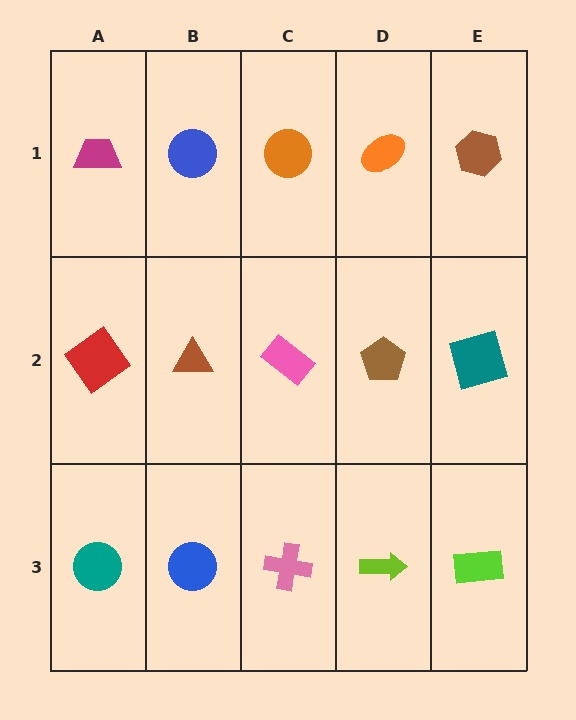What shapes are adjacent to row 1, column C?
A pink rectangle (row 2, column C), a blue circle (row 1, column B), an orange ellipse (row 1, column D).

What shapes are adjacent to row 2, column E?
A brown hexagon (row 1, column E), a lime rectangle (row 3, column E), a brown pentagon (row 2, column D).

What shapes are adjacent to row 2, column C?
An orange circle (row 1, column C), a pink cross (row 3, column C), a brown triangle (row 2, column B), a brown pentagon (row 2, column D).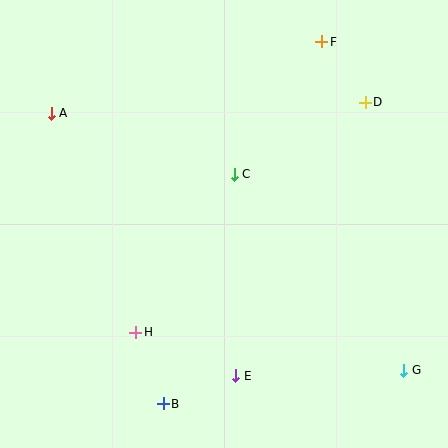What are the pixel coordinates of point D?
Point D is at (365, 102).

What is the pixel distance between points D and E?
The distance between D and E is 303 pixels.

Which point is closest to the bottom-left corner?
Point B is closest to the bottom-left corner.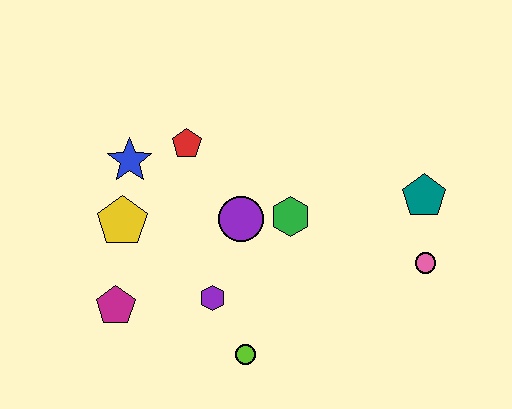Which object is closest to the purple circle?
The green hexagon is closest to the purple circle.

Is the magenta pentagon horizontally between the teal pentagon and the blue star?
No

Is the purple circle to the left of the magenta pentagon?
No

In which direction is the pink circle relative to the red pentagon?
The pink circle is to the right of the red pentagon.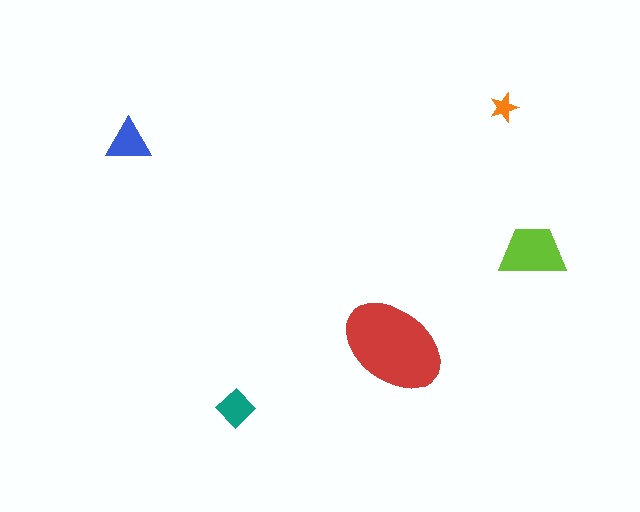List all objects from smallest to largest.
The orange star, the teal diamond, the blue triangle, the lime trapezoid, the red ellipse.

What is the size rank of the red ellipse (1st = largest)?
1st.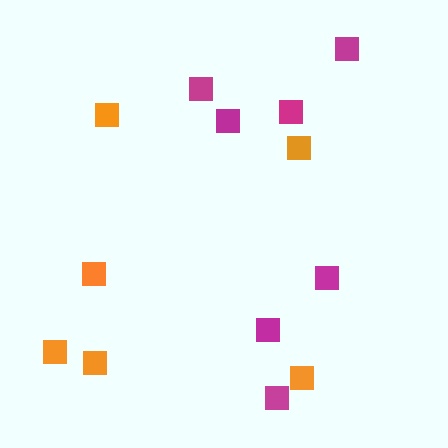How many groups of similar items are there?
There are 2 groups: one group of magenta squares (7) and one group of orange squares (6).